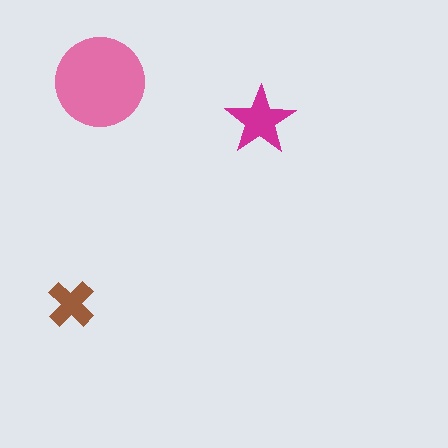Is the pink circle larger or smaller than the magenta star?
Larger.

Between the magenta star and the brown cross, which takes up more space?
The magenta star.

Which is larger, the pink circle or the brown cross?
The pink circle.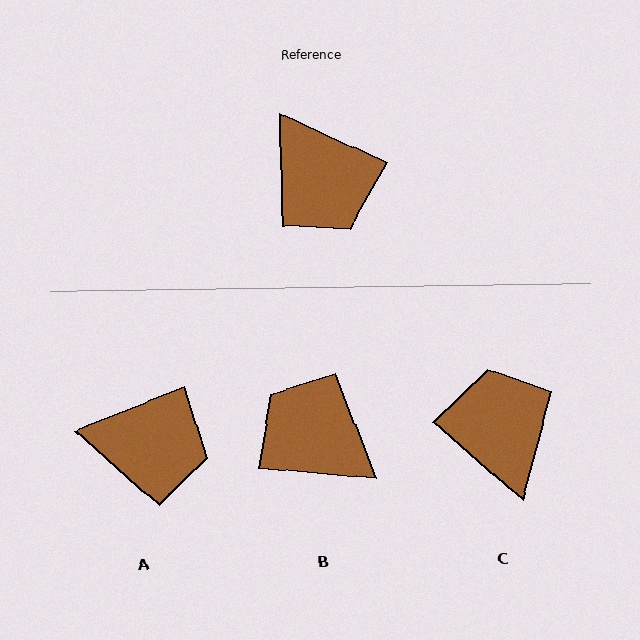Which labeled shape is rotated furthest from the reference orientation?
C, about 164 degrees away.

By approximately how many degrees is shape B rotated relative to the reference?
Approximately 160 degrees clockwise.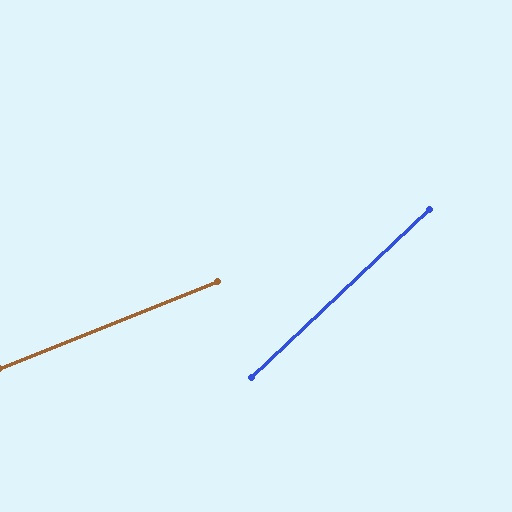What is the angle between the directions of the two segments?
Approximately 22 degrees.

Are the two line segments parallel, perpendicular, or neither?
Neither parallel nor perpendicular — they differ by about 22°.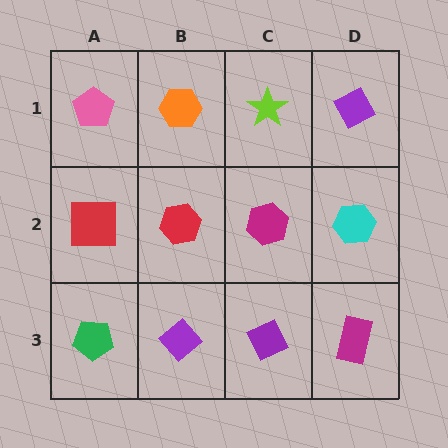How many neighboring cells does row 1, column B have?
3.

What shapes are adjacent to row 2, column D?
A purple diamond (row 1, column D), a magenta rectangle (row 3, column D), a magenta hexagon (row 2, column C).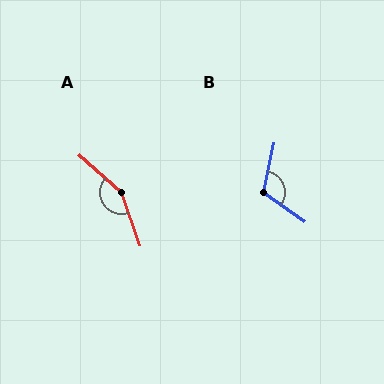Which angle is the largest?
A, at approximately 151 degrees.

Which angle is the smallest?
B, at approximately 113 degrees.